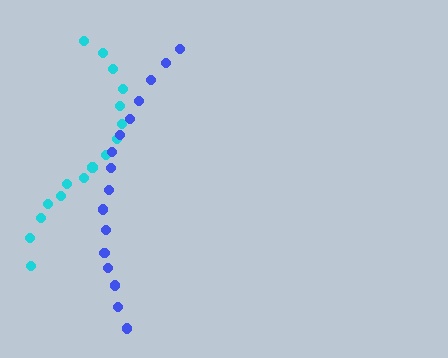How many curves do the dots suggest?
There are 2 distinct paths.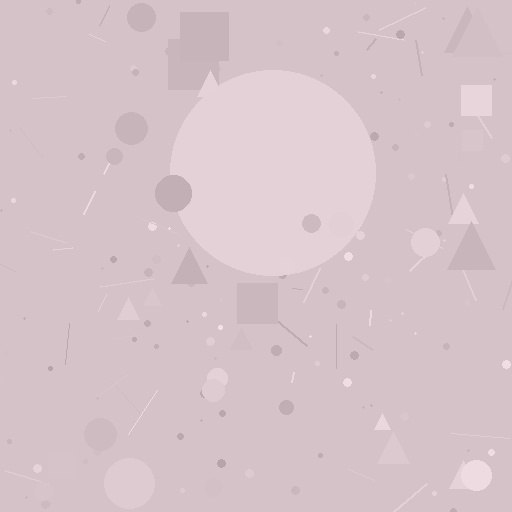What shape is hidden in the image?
A circle is hidden in the image.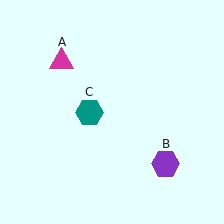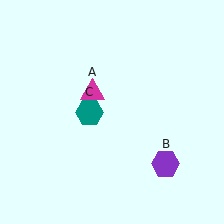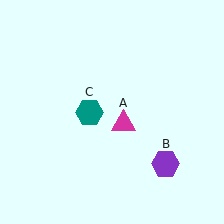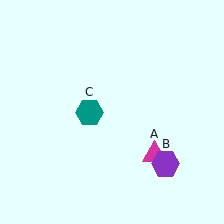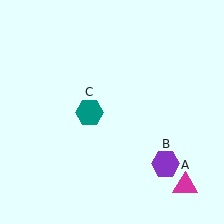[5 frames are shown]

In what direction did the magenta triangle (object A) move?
The magenta triangle (object A) moved down and to the right.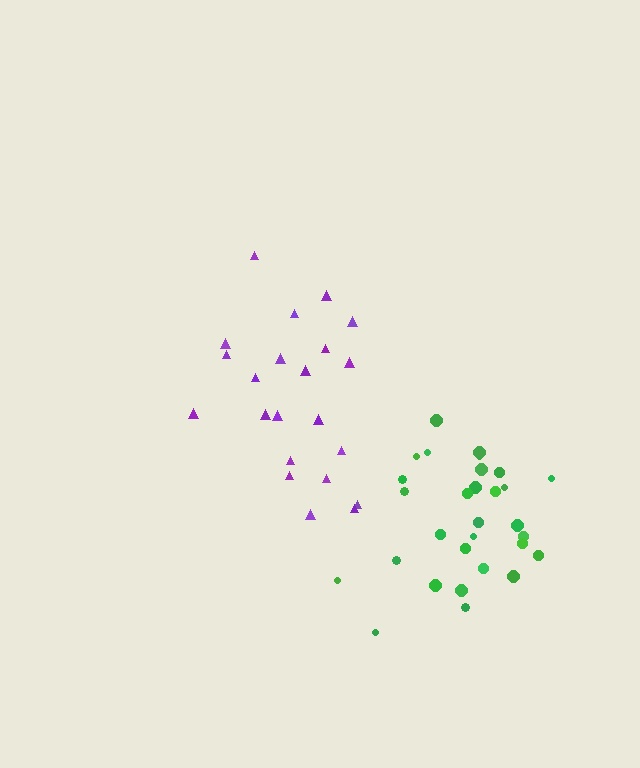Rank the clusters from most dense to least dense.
green, purple.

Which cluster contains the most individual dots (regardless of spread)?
Green (30).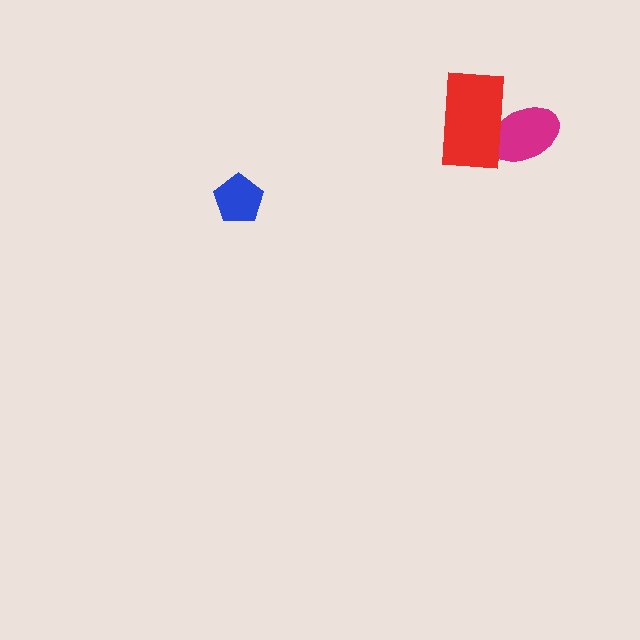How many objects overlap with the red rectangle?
1 object overlaps with the red rectangle.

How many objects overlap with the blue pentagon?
0 objects overlap with the blue pentagon.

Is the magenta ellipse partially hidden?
Yes, it is partially covered by another shape.